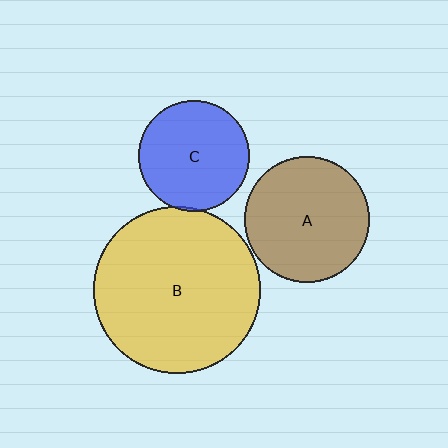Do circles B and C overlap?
Yes.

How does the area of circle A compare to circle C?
Approximately 1.3 times.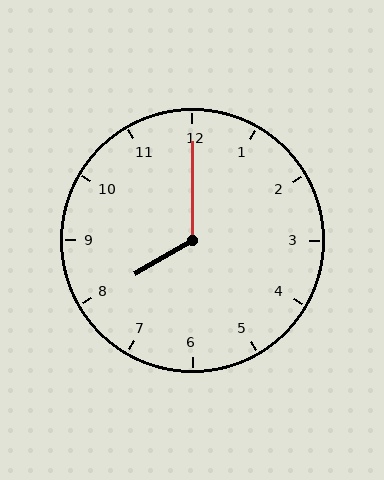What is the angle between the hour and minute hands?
Approximately 120 degrees.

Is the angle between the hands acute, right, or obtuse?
It is obtuse.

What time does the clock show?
8:00.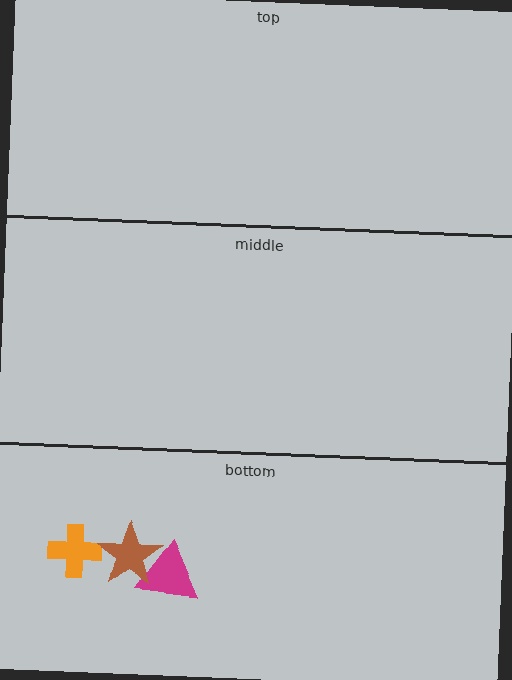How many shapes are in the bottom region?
3.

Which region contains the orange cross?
The bottom region.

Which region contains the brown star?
The bottom region.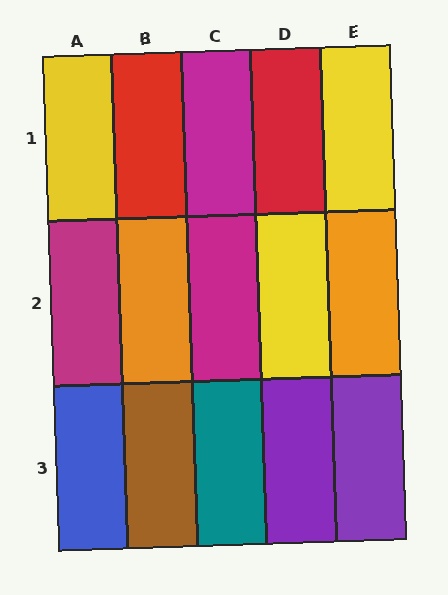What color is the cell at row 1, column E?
Yellow.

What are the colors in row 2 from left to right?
Magenta, orange, magenta, yellow, orange.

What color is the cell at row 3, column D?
Purple.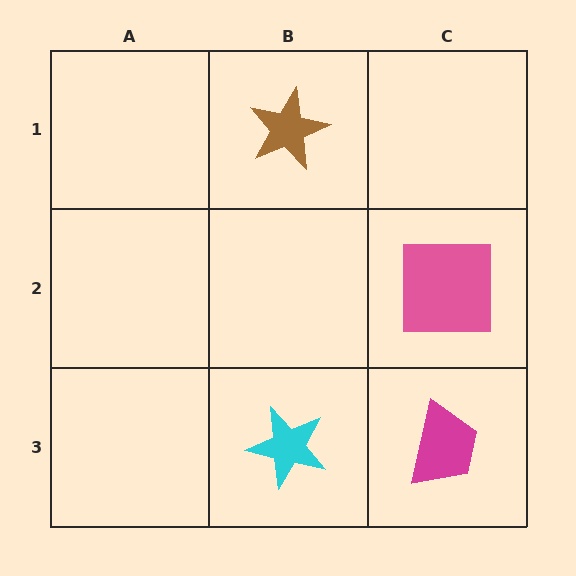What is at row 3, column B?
A cyan star.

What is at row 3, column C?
A magenta trapezoid.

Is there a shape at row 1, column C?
No, that cell is empty.